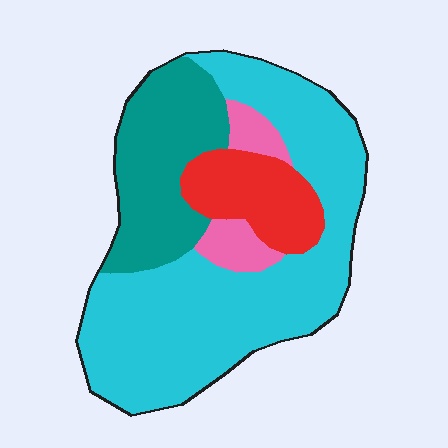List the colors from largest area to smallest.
From largest to smallest: cyan, teal, red, pink.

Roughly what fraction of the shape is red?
Red covers roughly 15% of the shape.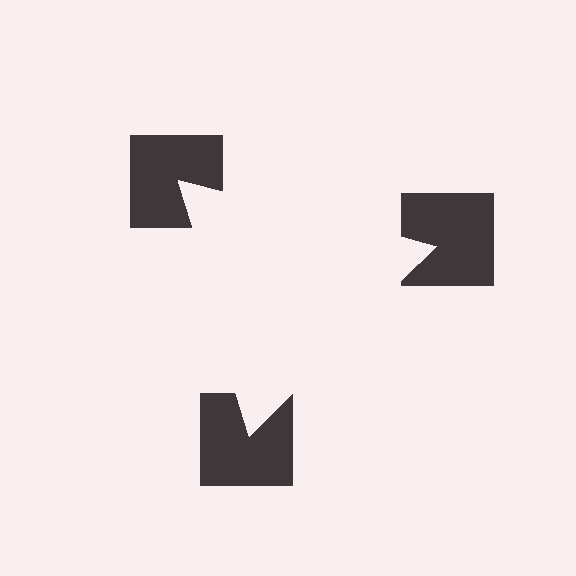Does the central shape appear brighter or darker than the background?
It typically appears slightly brighter than the background, even though no actual brightness change is drawn.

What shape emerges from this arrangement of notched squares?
An illusory triangle — its edges are inferred from the aligned wedge cuts in the notched squares, not physically drawn.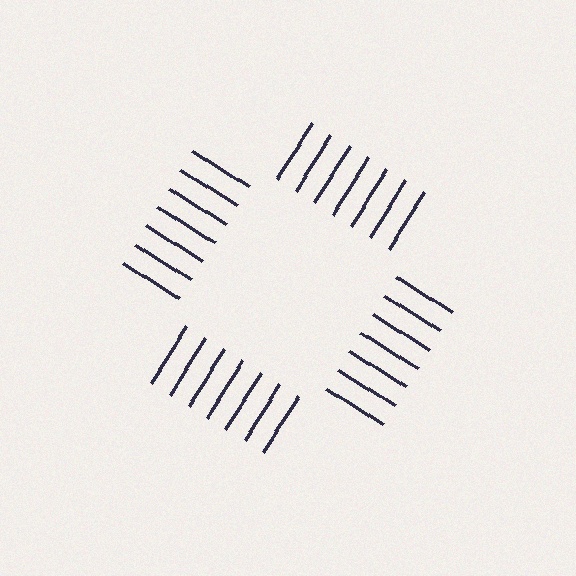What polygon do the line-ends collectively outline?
An illusory square — the line segments terminate on its edges but no continuous stroke is drawn.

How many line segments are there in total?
28 — 7 along each of the 4 edges.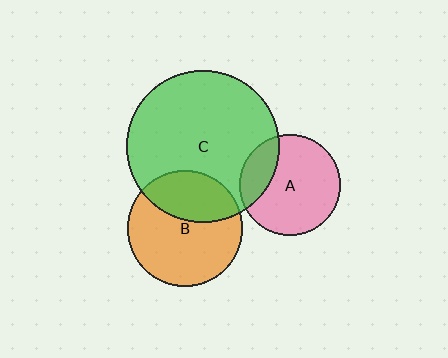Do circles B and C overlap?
Yes.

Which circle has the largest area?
Circle C (green).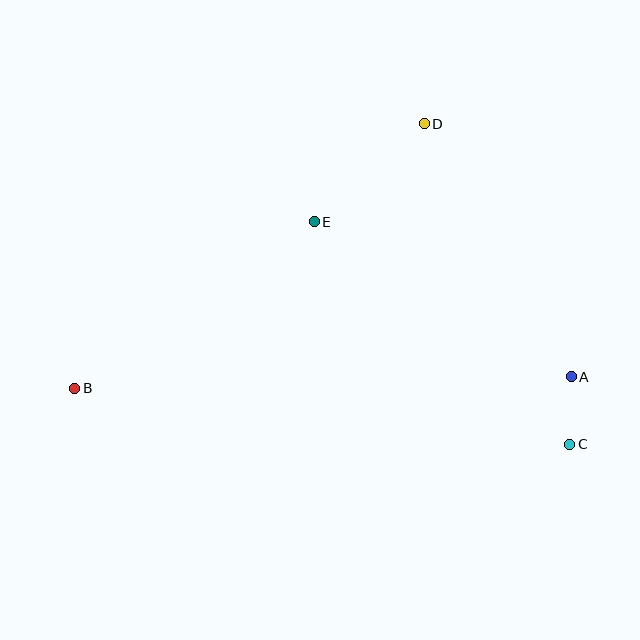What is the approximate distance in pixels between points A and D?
The distance between A and D is approximately 293 pixels.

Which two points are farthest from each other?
Points B and C are farthest from each other.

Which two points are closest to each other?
Points A and C are closest to each other.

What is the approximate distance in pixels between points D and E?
The distance between D and E is approximately 147 pixels.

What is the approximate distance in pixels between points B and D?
The distance between B and D is approximately 438 pixels.